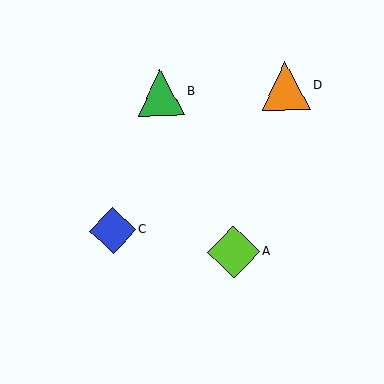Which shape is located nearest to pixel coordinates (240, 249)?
The lime diamond (labeled A) at (234, 252) is nearest to that location.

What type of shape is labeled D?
Shape D is an orange triangle.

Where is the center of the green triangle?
The center of the green triangle is at (161, 92).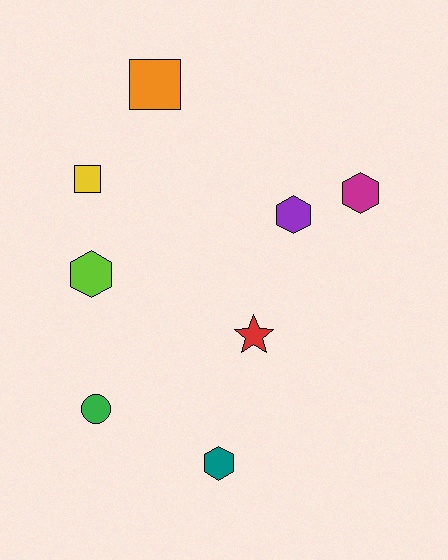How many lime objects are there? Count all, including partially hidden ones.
There is 1 lime object.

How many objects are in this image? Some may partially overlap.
There are 8 objects.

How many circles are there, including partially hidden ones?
There is 1 circle.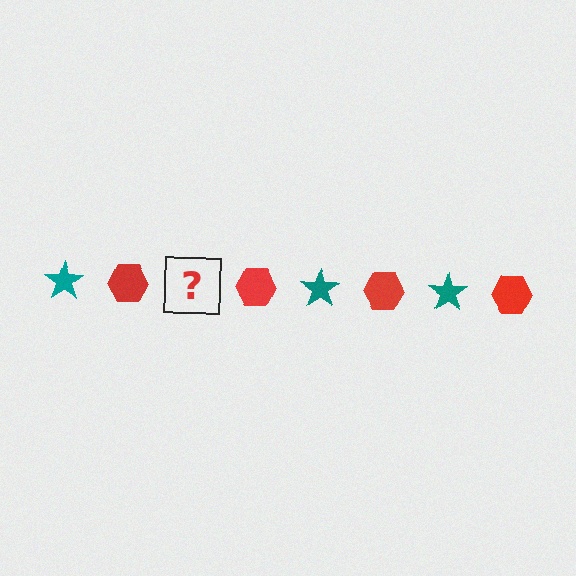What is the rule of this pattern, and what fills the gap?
The rule is that the pattern alternates between teal star and red hexagon. The gap should be filled with a teal star.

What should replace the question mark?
The question mark should be replaced with a teal star.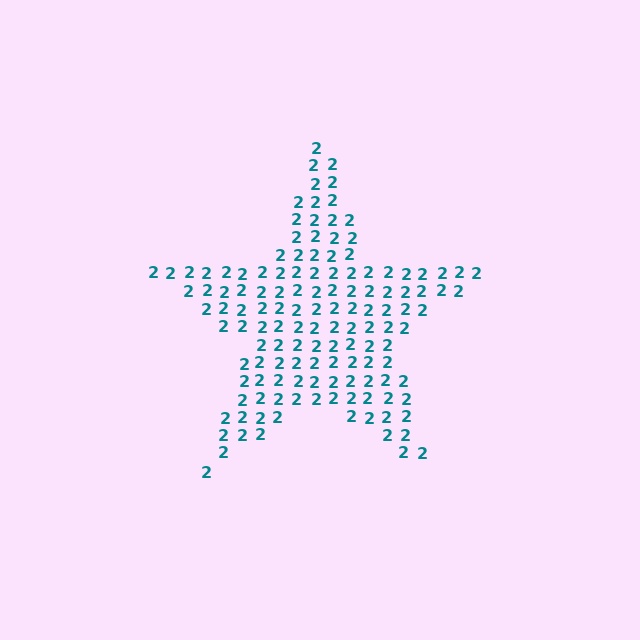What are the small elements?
The small elements are digit 2's.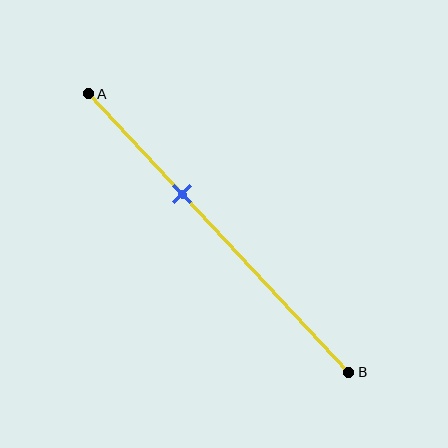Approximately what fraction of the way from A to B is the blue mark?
The blue mark is approximately 35% of the way from A to B.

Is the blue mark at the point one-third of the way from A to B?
Yes, the mark is approximately at the one-third point.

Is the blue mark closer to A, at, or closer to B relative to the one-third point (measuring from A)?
The blue mark is approximately at the one-third point of segment AB.